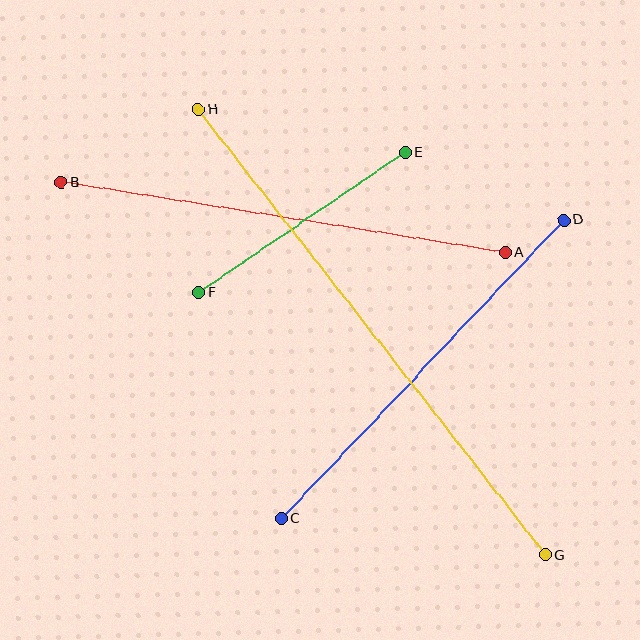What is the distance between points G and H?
The distance is approximately 565 pixels.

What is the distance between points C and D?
The distance is approximately 411 pixels.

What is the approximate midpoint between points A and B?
The midpoint is at approximately (283, 218) pixels.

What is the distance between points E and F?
The distance is approximately 249 pixels.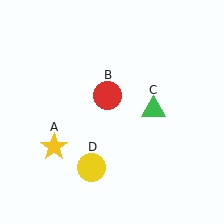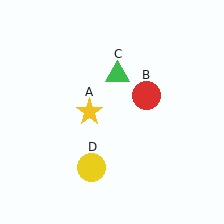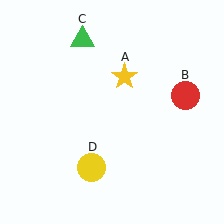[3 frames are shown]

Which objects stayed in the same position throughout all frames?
Yellow circle (object D) remained stationary.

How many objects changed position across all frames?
3 objects changed position: yellow star (object A), red circle (object B), green triangle (object C).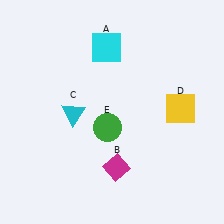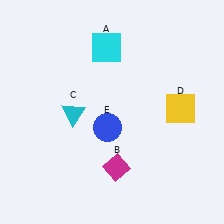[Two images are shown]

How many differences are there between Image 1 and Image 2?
There is 1 difference between the two images.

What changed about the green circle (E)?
In Image 1, E is green. In Image 2, it changed to blue.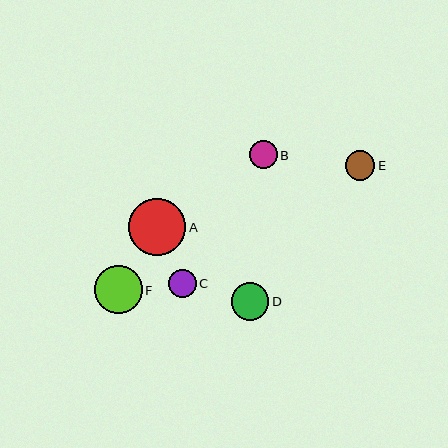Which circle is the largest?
Circle A is the largest with a size of approximately 57 pixels.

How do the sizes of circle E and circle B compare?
Circle E and circle B are approximately the same size.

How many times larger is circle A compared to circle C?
Circle A is approximately 2.0 times the size of circle C.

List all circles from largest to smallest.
From largest to smallest: A, F, D, E, C, B.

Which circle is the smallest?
Circle B is the smallest with a size of approximately 28 pixels.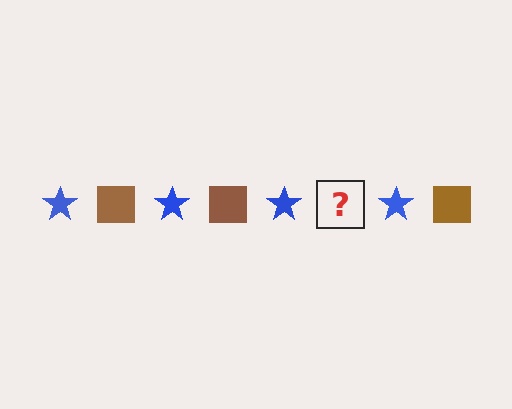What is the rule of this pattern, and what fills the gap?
The rule is that the pattern alternates between blue star and brown square. The gap should be filled with a brown square.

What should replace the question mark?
The question mark should be replaced with a brown square.